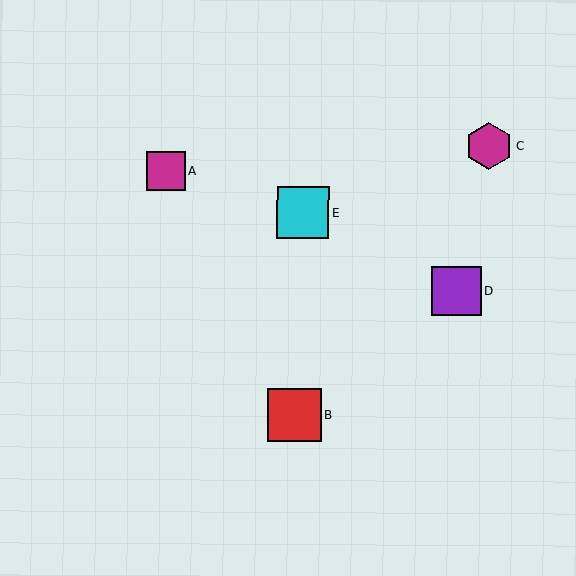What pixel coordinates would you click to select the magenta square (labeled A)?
Click at (165, 171) to select the magenta square A.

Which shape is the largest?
The red square (labeled B) is the largest.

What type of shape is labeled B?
Shape B is a red square.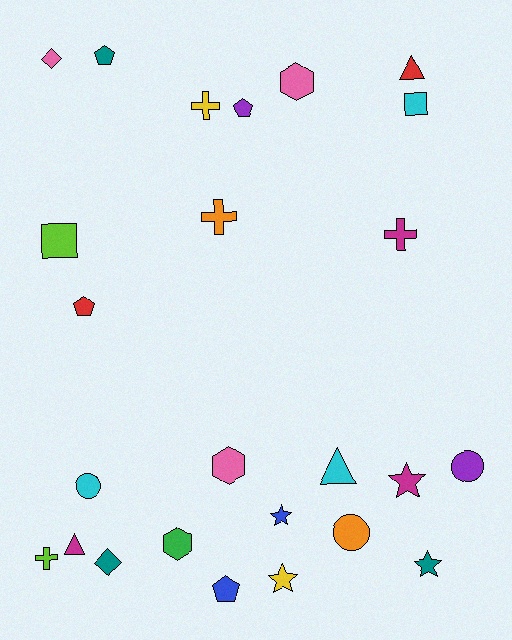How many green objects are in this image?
There is 1 green object.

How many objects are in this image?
There are 25 objects.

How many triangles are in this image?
There are 3 triangles.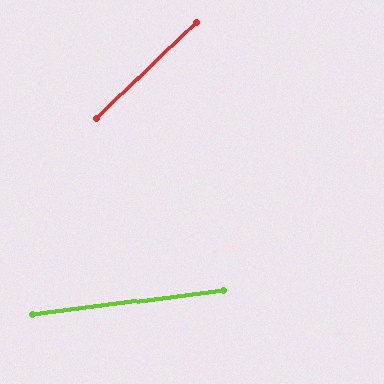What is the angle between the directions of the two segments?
Approximately 37 degrees.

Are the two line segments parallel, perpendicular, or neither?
Neither parallel nor perpendicular — they differ by about 37°.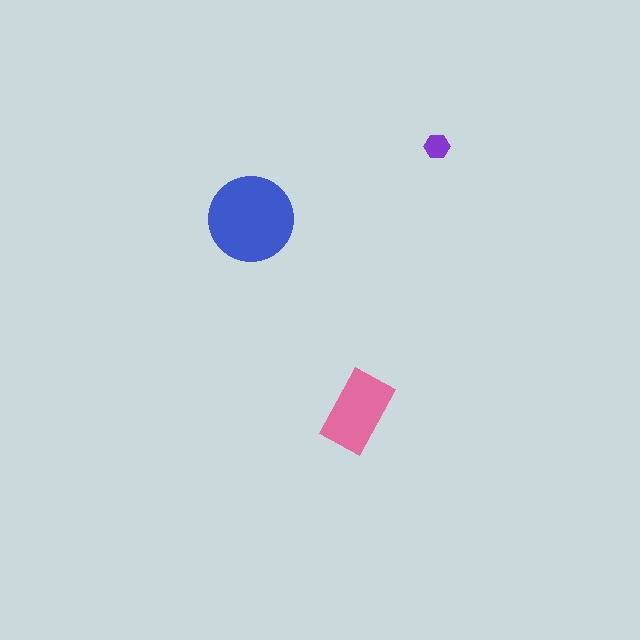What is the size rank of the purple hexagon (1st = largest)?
3rd.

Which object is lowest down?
The pink rectangle is bottommost.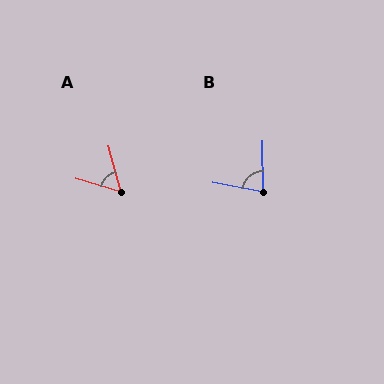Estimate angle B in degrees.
Approximately 79 degrees.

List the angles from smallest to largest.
A (59°), B (79°).